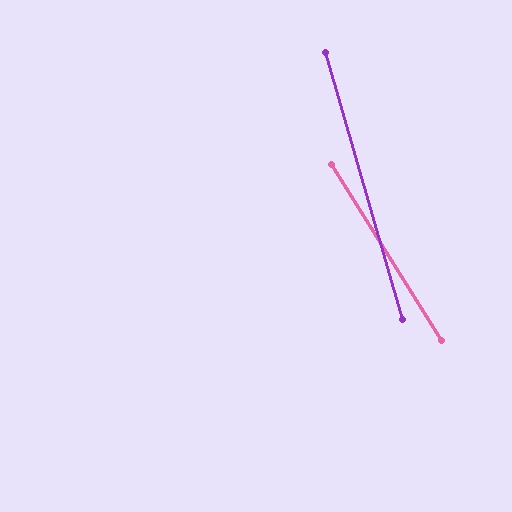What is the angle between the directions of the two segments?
Approximately 16 degrees.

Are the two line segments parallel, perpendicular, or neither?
Neither parallel nor perpendicular — they differ by about 16°.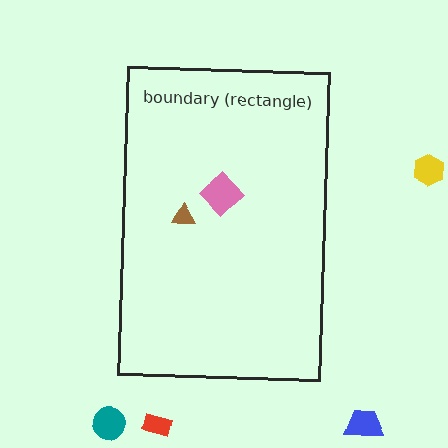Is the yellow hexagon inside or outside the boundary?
Outside.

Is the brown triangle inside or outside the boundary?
Inside.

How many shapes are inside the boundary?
2 inside, 4 outside.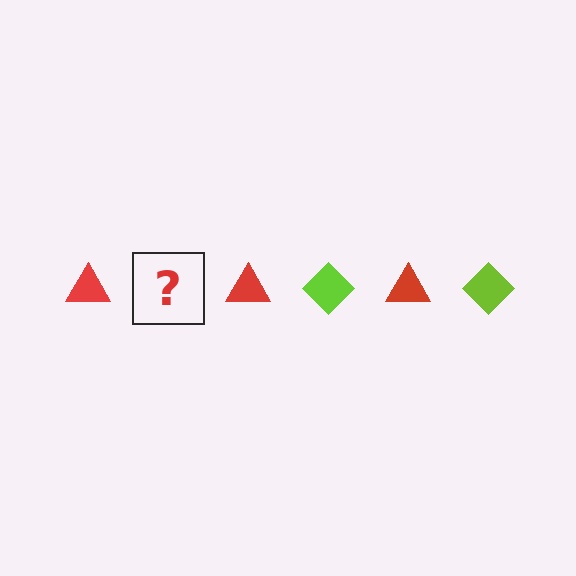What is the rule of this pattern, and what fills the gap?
The rule is that the pattern alternates between red triangle and lime diamond. The gap should be filled with a lime diamond.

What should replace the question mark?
The question mark should be replaced with a lime diamond.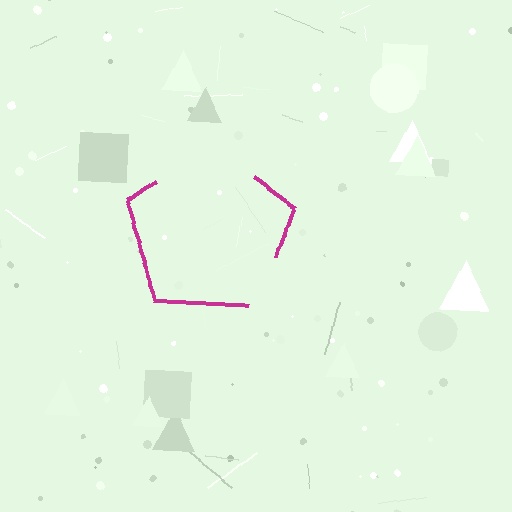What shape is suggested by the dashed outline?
The dashed outline suggests a pentagon.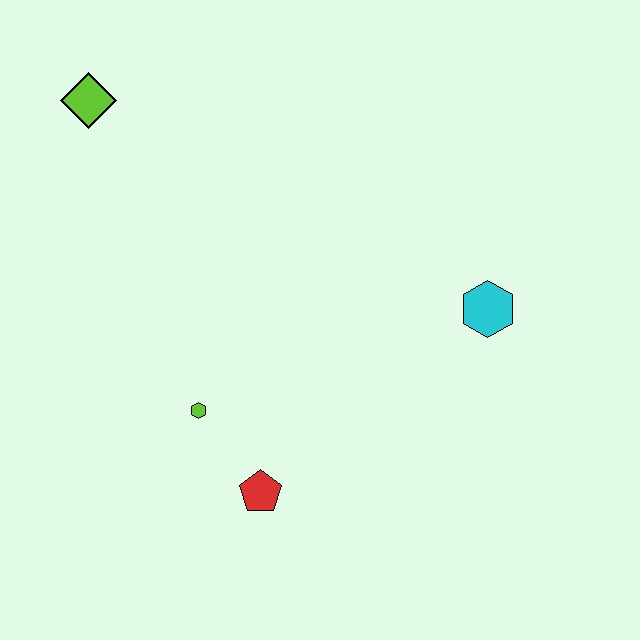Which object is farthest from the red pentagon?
The lime diamond is farthest from the red pentagon.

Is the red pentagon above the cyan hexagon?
No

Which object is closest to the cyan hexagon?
The red pentagon is closest to the cyan hexagon.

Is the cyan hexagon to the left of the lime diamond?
No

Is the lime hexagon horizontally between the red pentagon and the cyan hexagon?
No